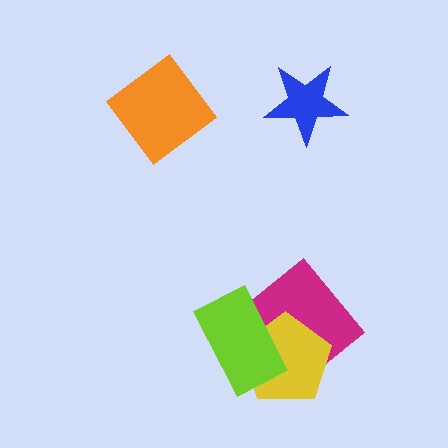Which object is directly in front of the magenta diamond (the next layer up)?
The yellow pentagon is directly in front of the magenta diamond.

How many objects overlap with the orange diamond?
0 objects overlap with the orange diamond.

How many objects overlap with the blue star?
0 objects overlap with the blue star.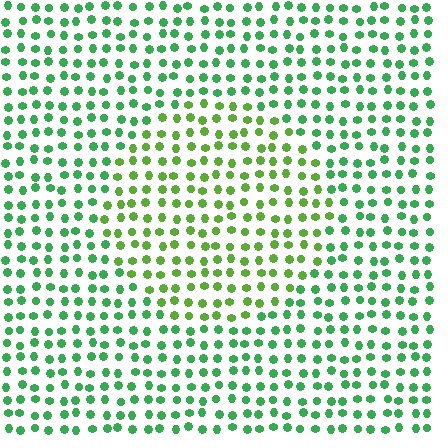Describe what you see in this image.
The image is filled with small green elements in a uniform arrangement. A circle-shaped region is visible where the elements are tinted to a slightly different hue, forming a subtle color boundary.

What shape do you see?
I see a circle.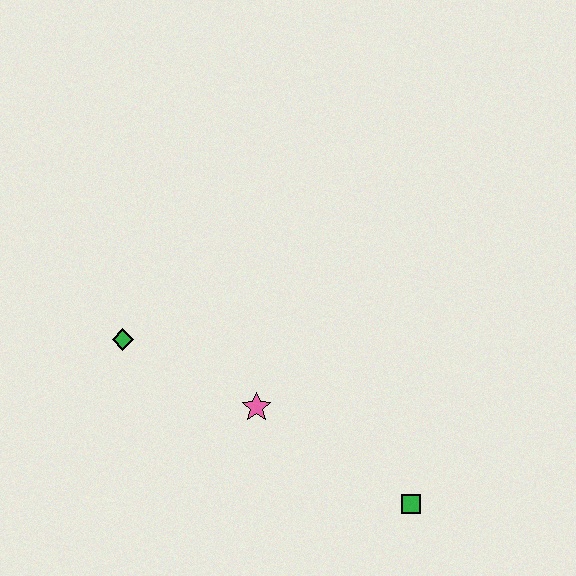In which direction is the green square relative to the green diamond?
The green square is to the right of the green diamond.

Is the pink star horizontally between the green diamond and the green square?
Yes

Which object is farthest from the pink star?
The green square is farthest from the pink star.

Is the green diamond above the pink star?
Yes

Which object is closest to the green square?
The pink star is closest to the green square.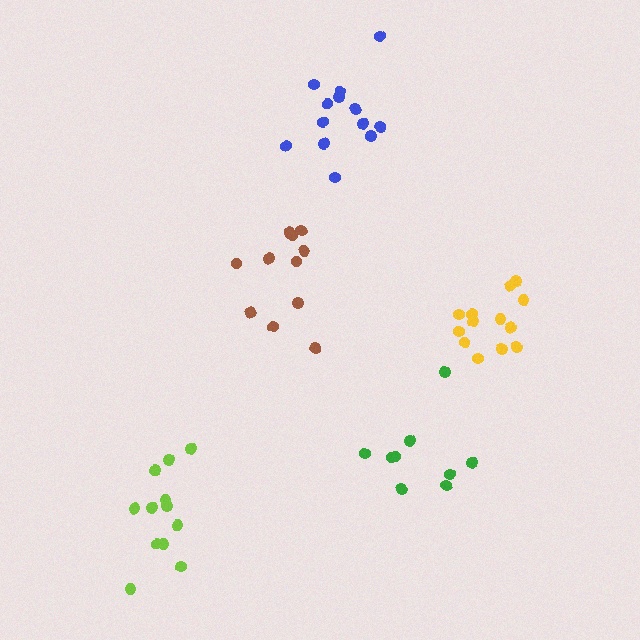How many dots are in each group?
Group 1: 9 dots, Group 2: 13 dots, Group 3: 13 dots, Group 4: 12 dots, Group 5: 11 dots (58 total).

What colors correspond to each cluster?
The clusters are colored: green, yellow, blue, lime, brown.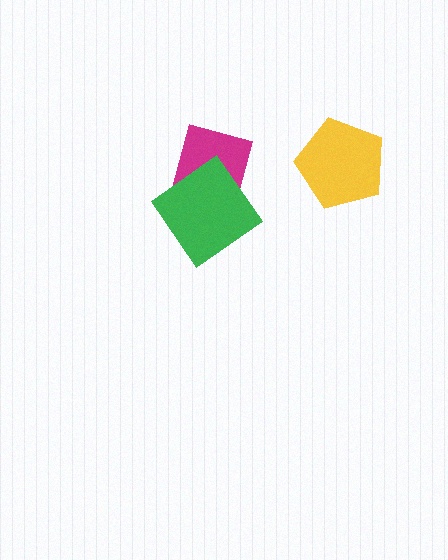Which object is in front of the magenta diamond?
The green diamond is in front of the magenta diamond.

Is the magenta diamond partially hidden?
Yes, it is partially covered by another shape.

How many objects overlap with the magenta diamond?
1 object overlaps with the magenta diamond.